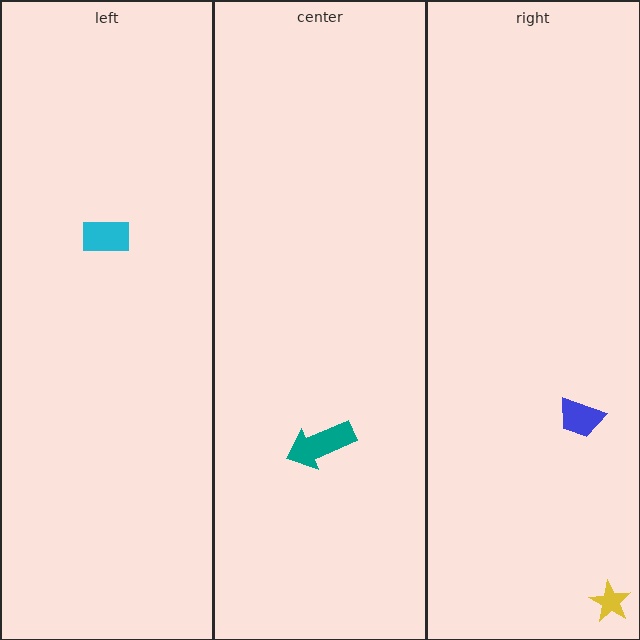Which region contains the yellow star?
The right region.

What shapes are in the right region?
The blue trapezoid, the yellow star.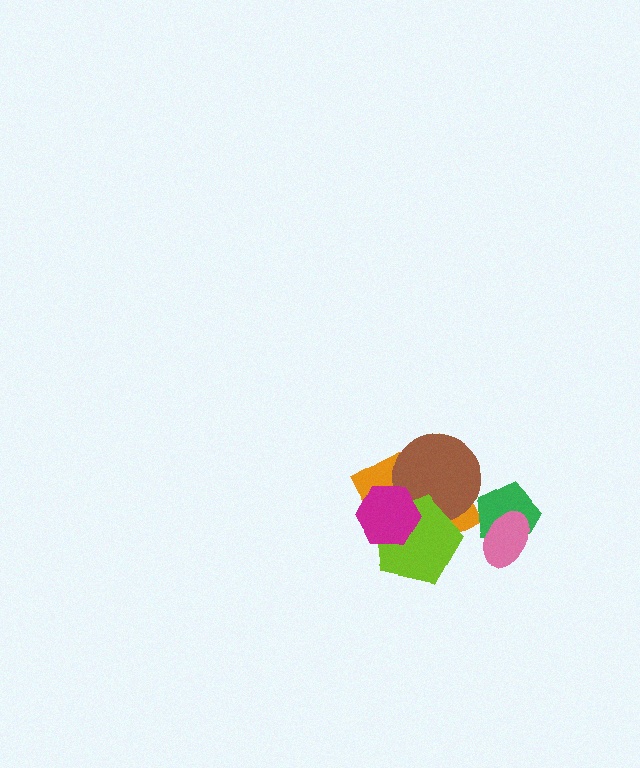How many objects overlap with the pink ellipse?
1 object overlaps with the pink ellipse.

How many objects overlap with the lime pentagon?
3 objects overlap with the lime pentagon.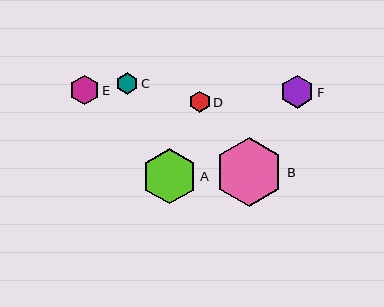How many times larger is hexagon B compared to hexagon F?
Hexagon B is approximately 2.1 times the size of hexagon F.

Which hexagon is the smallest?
Hexagon D is the smallest with a size of approximately 21 pixels.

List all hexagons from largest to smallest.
From largest to smallest: B, A, F, E, C, D.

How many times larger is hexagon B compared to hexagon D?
Hexagon B is approximately 3.2 times the size of hexagon D.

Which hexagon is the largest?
Hexagon B is the largest with a size of approximately 69 pixels.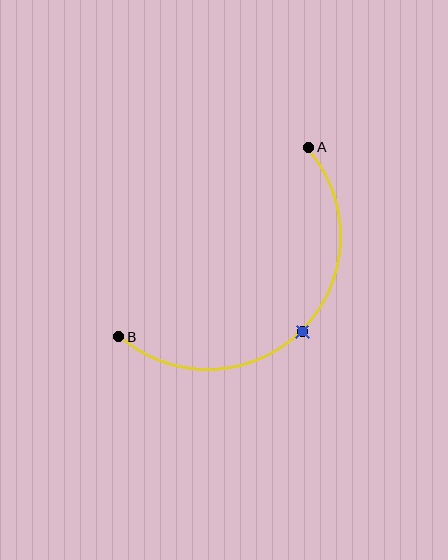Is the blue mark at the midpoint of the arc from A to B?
Yes. The blue mark lies on the arc at equal arc-length from both A and B — it is the arc midpoint.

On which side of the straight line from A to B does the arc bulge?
The arc bulges below and to the right of the straight line connecting A and B.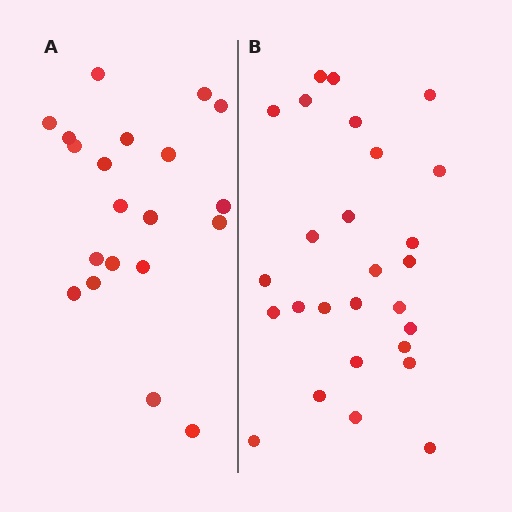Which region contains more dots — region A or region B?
Region B (the right region) has more dots.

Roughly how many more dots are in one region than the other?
Region B has roughly 8 or so more dots than region A.